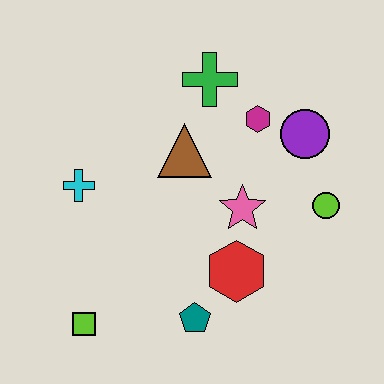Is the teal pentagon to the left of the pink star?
Yes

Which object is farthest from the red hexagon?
The green cross is farthest from the red hexagon.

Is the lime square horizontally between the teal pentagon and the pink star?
No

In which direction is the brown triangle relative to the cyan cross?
The brown triangle is to the right of the cyan cross.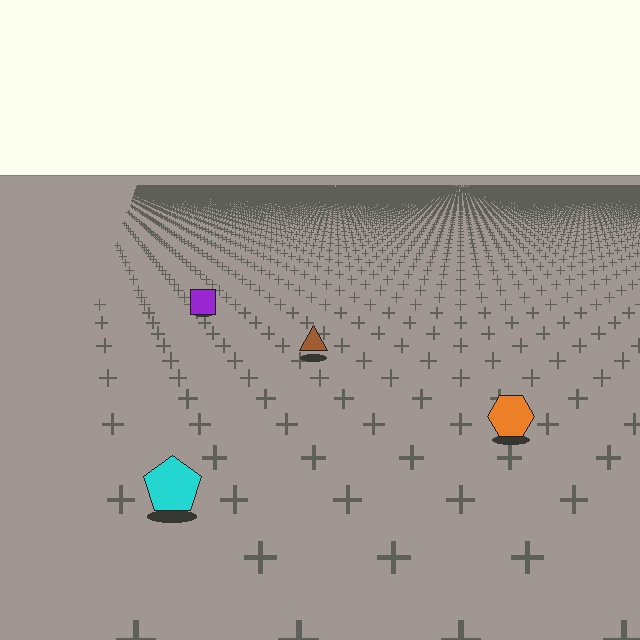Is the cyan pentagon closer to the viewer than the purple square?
Yes. The cyan pentagon is closer — you can tell from the texture gradient: the ground texture is coarser near it.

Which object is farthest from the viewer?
The purple square is farthest from the viewer. It appears smaller and the ground texture around it is denser.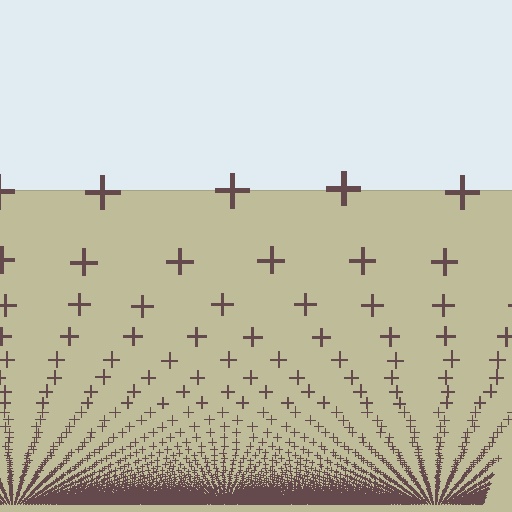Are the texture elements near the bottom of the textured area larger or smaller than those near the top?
Smaller. The gradient is inverted — elements near the bottom are smaller and denser.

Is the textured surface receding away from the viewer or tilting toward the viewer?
The surface appears to tilt toward the viewer. Texture elements get larger and sparser toward the top.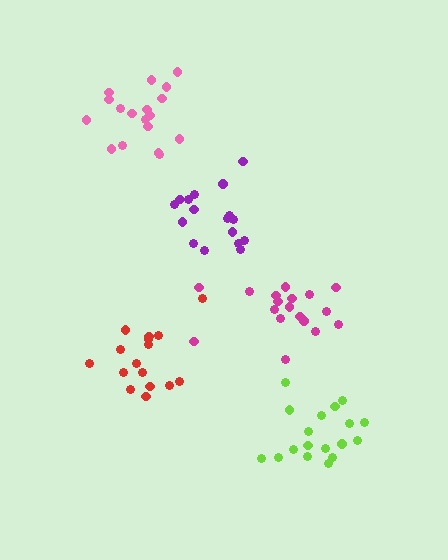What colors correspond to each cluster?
The clusters are colored: lime, magenta, red, pink, purple.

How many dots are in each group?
Group 1: 18 dots, Group 2: 18 dots, Group 3: 16 dots, Group 4: 18 dots, Group 5: 17 dots (87 total).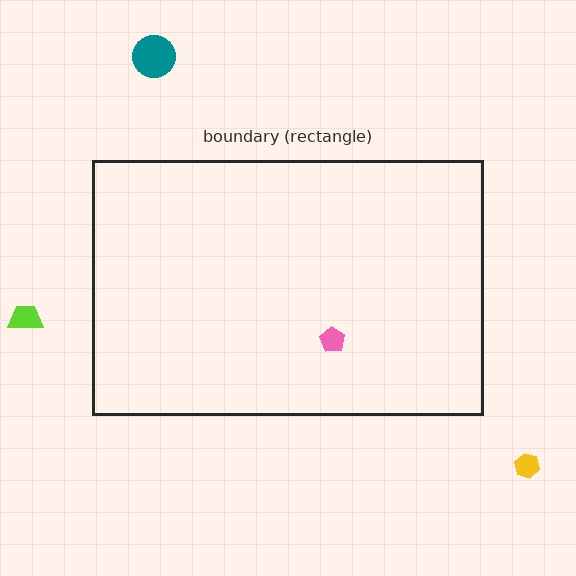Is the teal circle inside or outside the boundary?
Outside.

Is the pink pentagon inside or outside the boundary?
Inside.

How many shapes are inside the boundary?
1 inside, 3 outside.